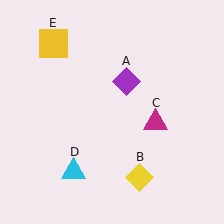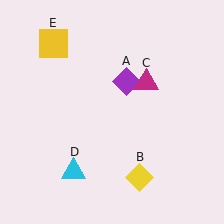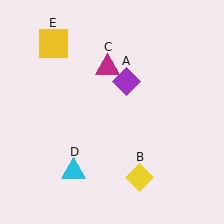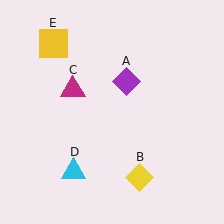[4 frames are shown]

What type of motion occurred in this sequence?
The magenta triangle (object C) rotated counterclockwise around the center of the scene.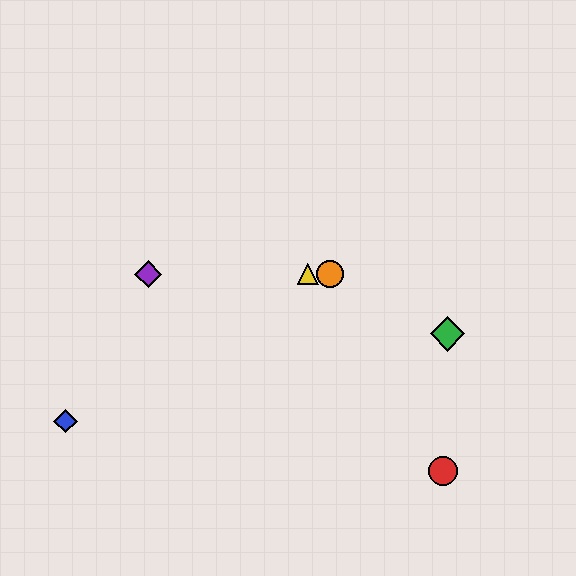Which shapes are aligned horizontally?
The yellow triangle, the purple diamond, the orange circle are aligned horizontally.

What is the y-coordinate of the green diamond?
The green diamond is at y≈334.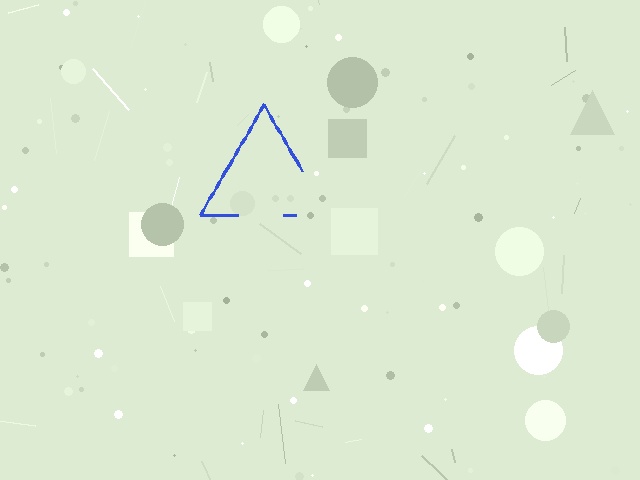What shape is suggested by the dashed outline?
The dashed outline suggests a triangle.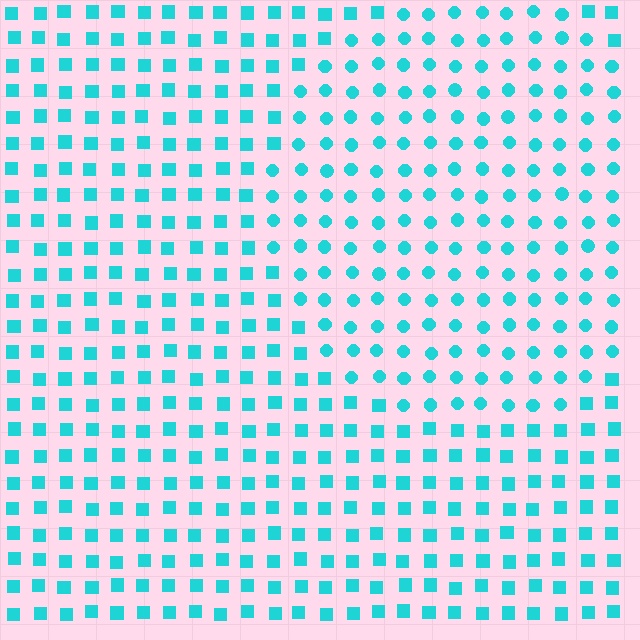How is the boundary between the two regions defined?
The boundary is defined by a change in element shape: circles inside vs. squares outside. All elements share the same color and spacing.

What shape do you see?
I see a circle.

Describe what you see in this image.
The image is filled with small cyan elements arranged in a uniform grid. A circle-shaped region contains circles, while the surrounding area contains squares. The boundary is defined purely by the change in element shape.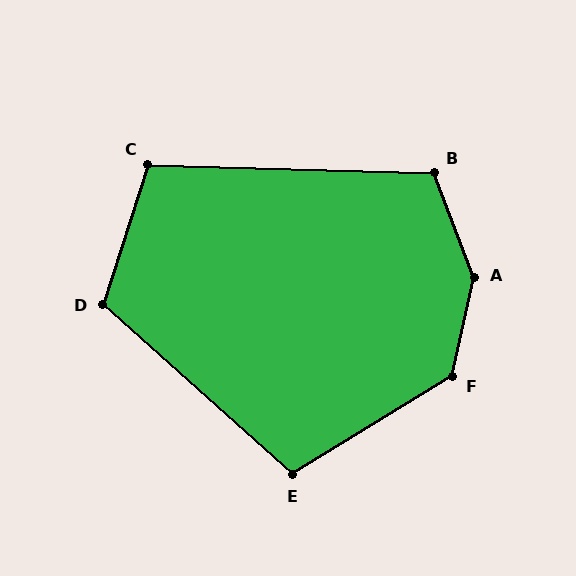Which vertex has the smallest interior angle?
C, at approximately 107 degrees.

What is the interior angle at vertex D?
Approximately 114 degrees (obtuse).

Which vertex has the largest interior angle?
A, at approximately 147 degrees.